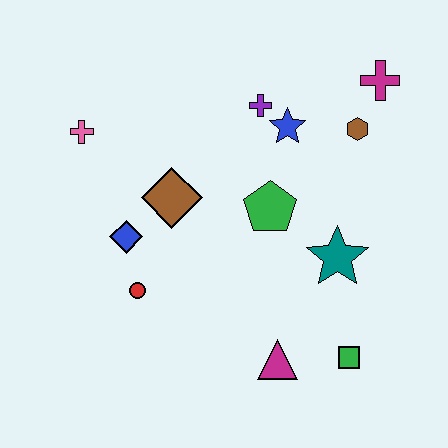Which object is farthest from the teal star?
The pink cross is farthest from the teal star.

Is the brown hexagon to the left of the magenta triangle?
No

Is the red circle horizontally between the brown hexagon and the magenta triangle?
No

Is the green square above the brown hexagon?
No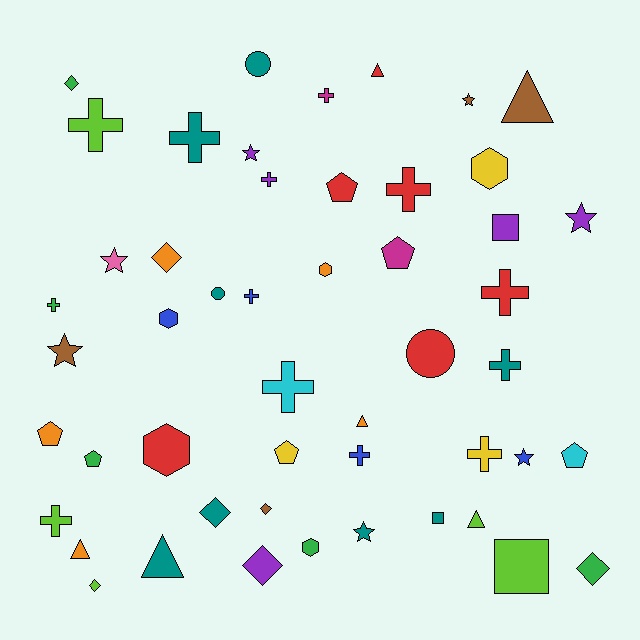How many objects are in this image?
There are 50 objects.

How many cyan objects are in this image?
There are 2 cyan objects.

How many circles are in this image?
There are 3 circles.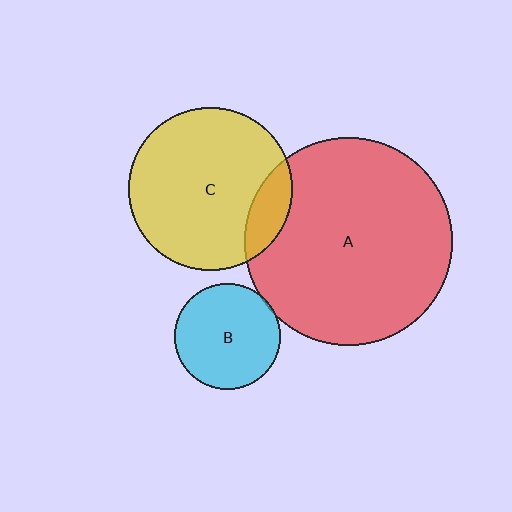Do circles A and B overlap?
Yes.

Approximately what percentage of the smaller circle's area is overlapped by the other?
Approximately 5%.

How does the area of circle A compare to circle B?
Approximately 3.8 times.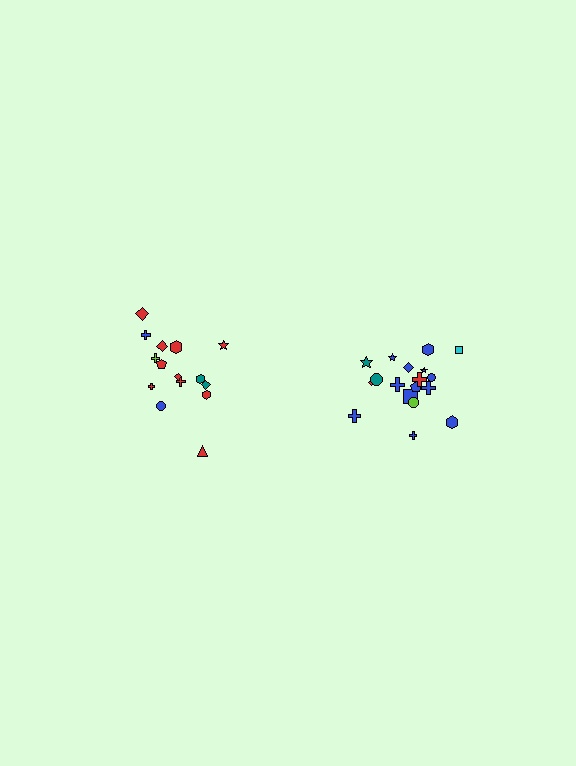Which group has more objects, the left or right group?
The right group.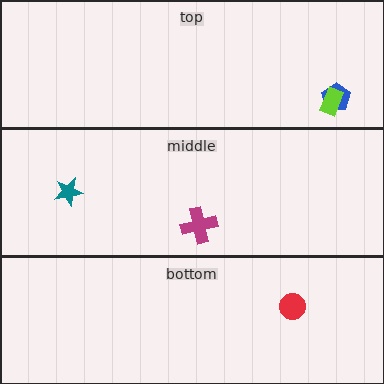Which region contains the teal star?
The middle region.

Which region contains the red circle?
The bottom region.